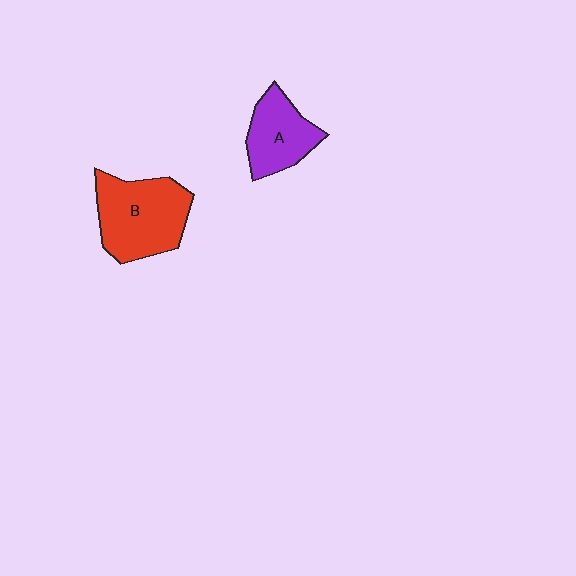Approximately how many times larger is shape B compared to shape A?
Approximately 1.5 times.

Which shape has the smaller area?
Shape A (purple).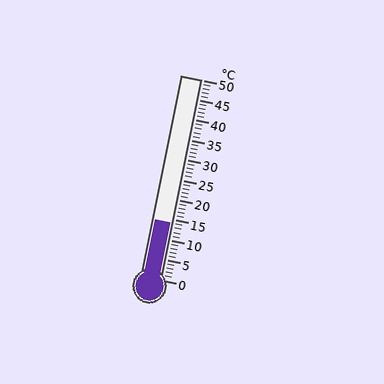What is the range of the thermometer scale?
The thermometer scale ranges from 0°C to 50°C.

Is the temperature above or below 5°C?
The temperature is above 5°C.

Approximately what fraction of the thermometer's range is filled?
The thermometer is filled to approximately 30% of its range.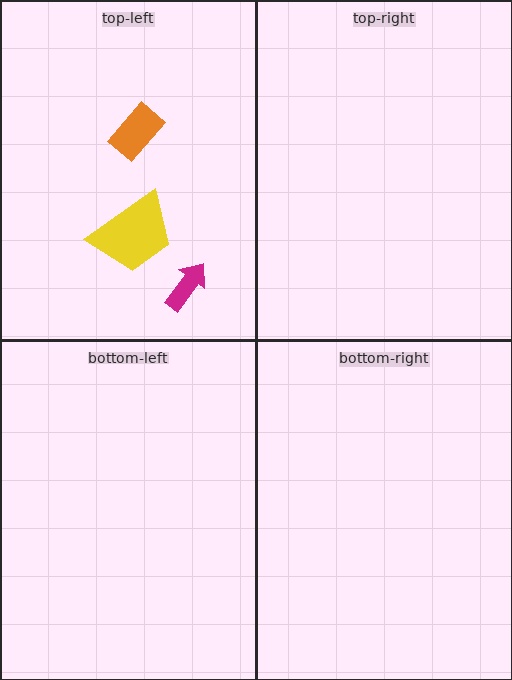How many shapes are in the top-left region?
3.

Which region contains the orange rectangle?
The top-left region.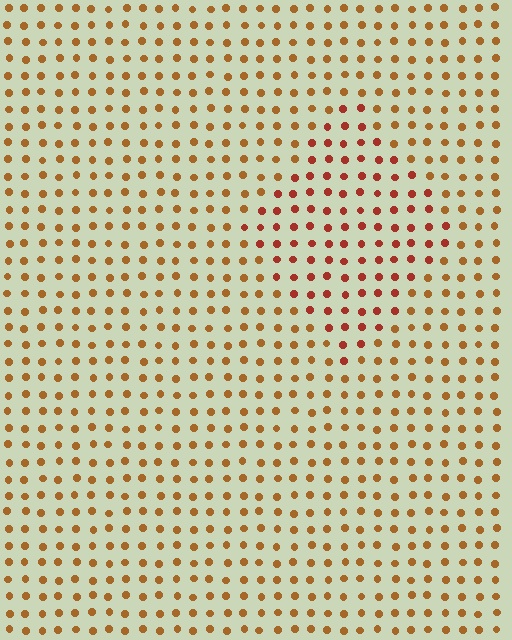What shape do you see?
I see a diamond.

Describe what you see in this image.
The image is filled with small brown elements in a uniform arrangement. A diamond-shaped region is visible where the elements are tinted to a slightly different hue, forming a subtle color boundary.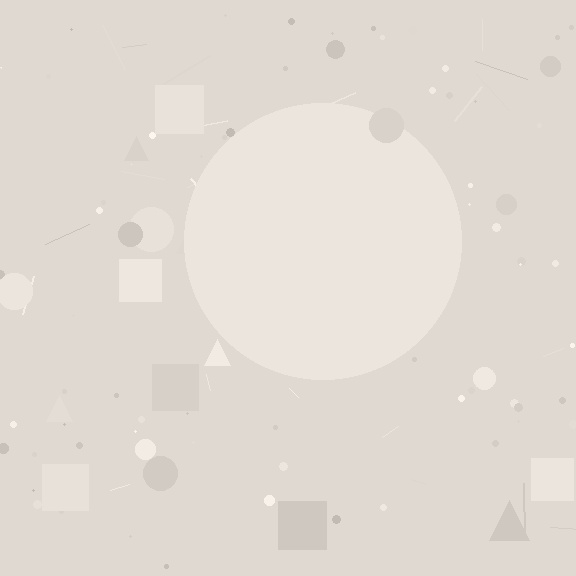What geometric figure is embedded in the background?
A circle is embedded in the background.